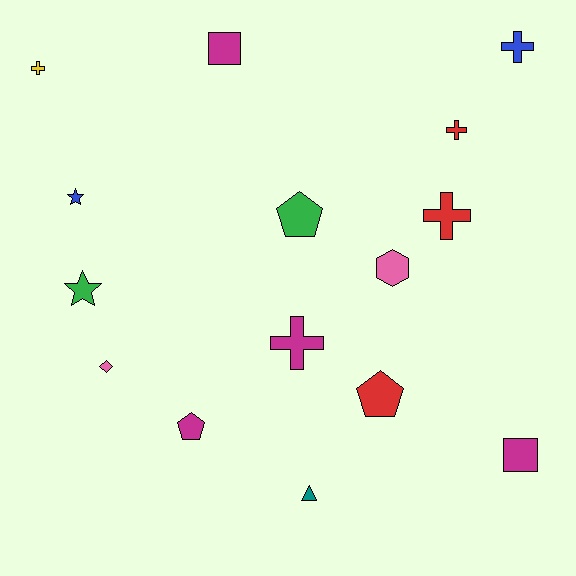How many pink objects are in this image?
There are 2 pink objects.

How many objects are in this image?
There are 15 objects.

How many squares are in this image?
There are 2 squares.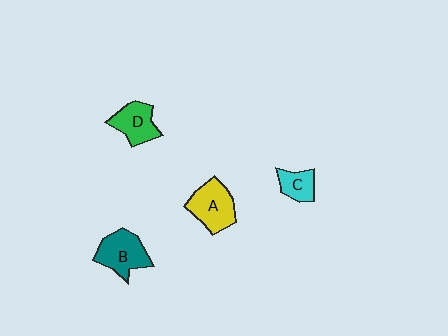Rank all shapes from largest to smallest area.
From largest to smallest: A (yellow), B (teal), D (green), C (cyan).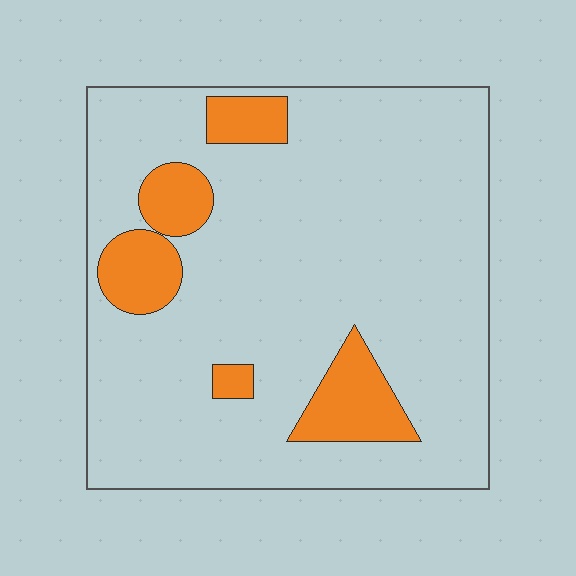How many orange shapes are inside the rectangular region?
5.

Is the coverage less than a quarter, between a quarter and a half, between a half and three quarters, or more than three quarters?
Less than a quarter.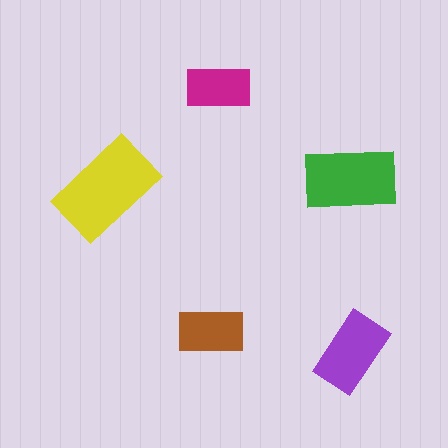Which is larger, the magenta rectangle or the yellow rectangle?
The yellow one.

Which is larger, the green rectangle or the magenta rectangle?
The green one.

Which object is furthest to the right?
The purple rectangle is rightmost.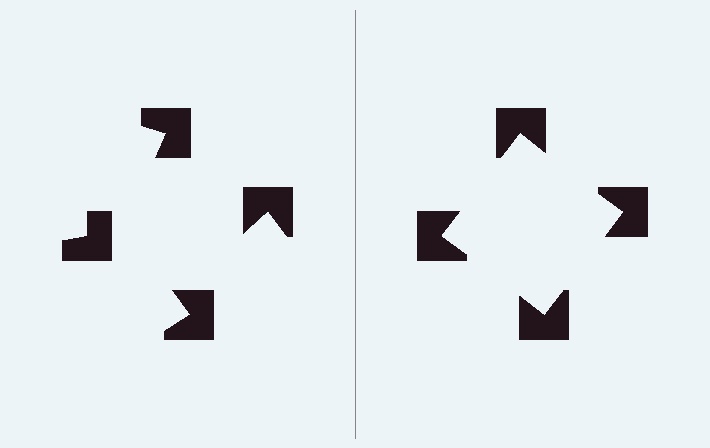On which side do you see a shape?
An illusory square appears on the right side. On the left side the wedge cuts are rotated, so no coherent shape forms.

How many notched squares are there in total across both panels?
8 — 4 on each side.